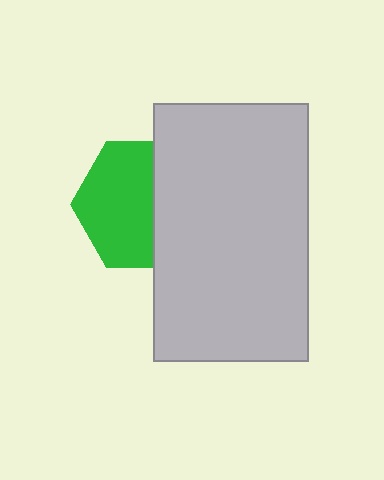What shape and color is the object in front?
The object in front is a light gray rectangle.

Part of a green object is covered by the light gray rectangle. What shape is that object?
It is a hexagon.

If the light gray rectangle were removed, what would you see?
You would see the complete green hexagon.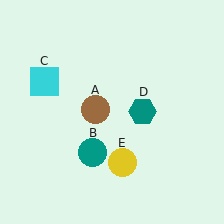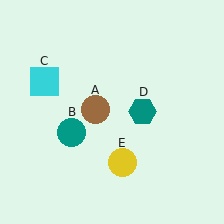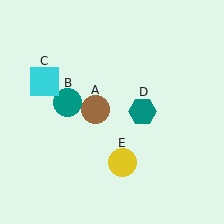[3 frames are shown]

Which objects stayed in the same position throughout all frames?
Brown circle (object A) and cyan square (object C) and teal hexagon (object D) and yellow circle (object E) remained stationary.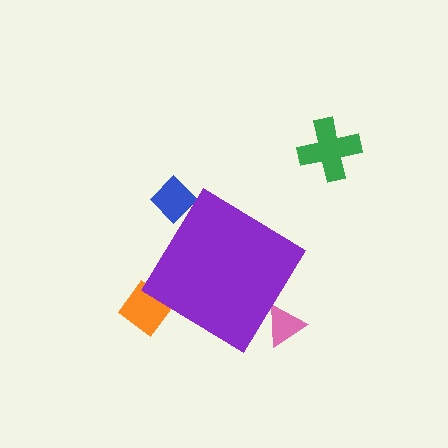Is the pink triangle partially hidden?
Yes, the pink triangle is partially hidden behind the purple diamond.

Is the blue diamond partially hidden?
Yes, the blue diamond is partially hidden behind the purple diamond.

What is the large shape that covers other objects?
A purple diamond.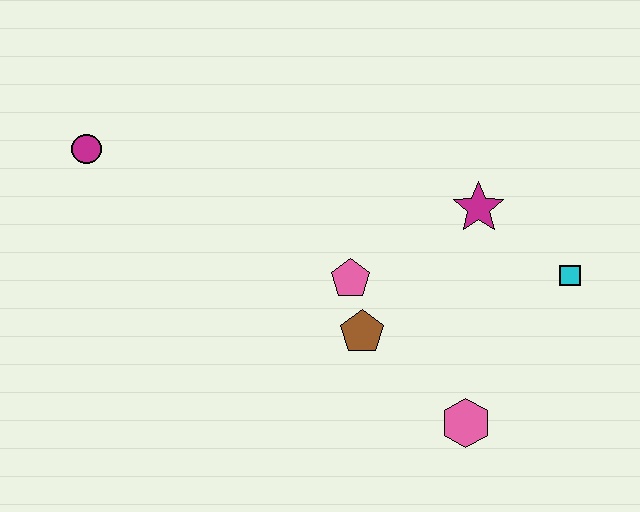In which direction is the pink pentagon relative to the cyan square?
The pink pentagon is to the left of the cyan square.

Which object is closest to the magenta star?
The cyan square is closest to the magenta star.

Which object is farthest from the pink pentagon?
The magenta circle is farthest from the pink pentagon.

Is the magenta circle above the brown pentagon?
Yes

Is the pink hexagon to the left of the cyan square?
Yes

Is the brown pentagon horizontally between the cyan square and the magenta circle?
Yes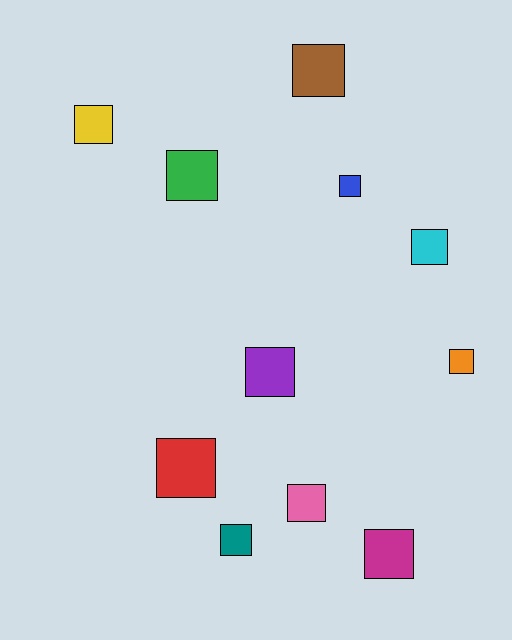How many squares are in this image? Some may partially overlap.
There are 11 squares.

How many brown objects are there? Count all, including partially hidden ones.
There is 1 brown object.